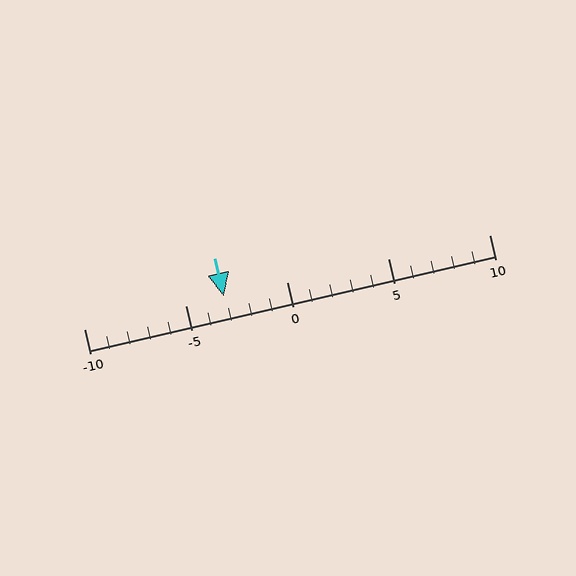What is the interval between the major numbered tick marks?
The major tick marks are spaced 5 units apart.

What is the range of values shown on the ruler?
The ruler shows values from -10 to 10.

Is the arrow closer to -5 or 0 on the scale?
The arrow is closer to -5.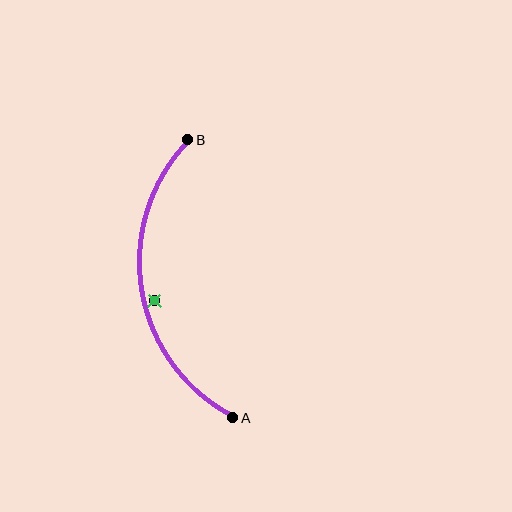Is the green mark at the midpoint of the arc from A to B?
No — the green mark does not lie on the arc at all. It sits slightly inside the curve.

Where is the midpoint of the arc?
The arc midpoint is the point on the curve farthest from the straight line joining A and B. It sits to the left of that line.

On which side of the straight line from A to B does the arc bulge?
The arc bulges to the left of the straight line connecting A and B.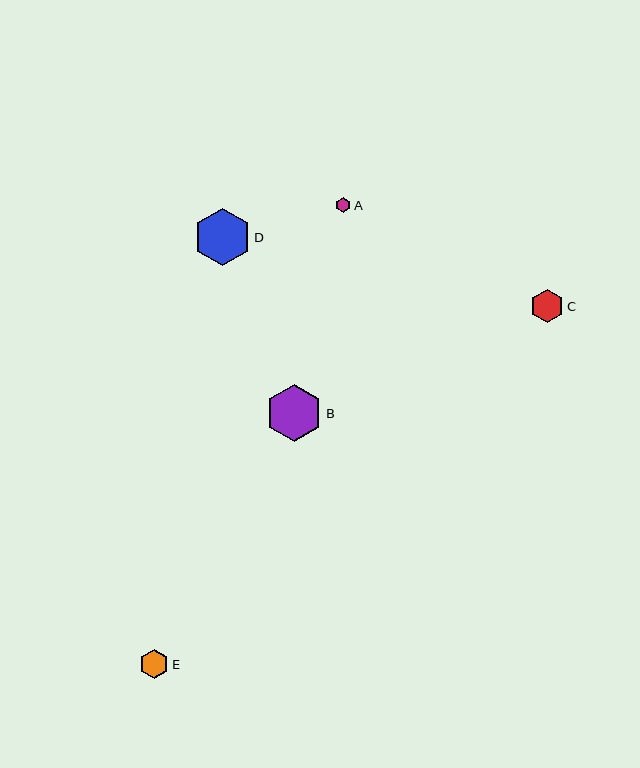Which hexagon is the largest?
Hexagon D is the largest with a size of approximately 58 pixels.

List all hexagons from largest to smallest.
From largest to smallest: D, B, C, E, A.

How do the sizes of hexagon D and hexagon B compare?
Hexagon D and hexagon B are approximately the same size.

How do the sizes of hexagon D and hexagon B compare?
Hexagon D and hexagon B are approximately the same size.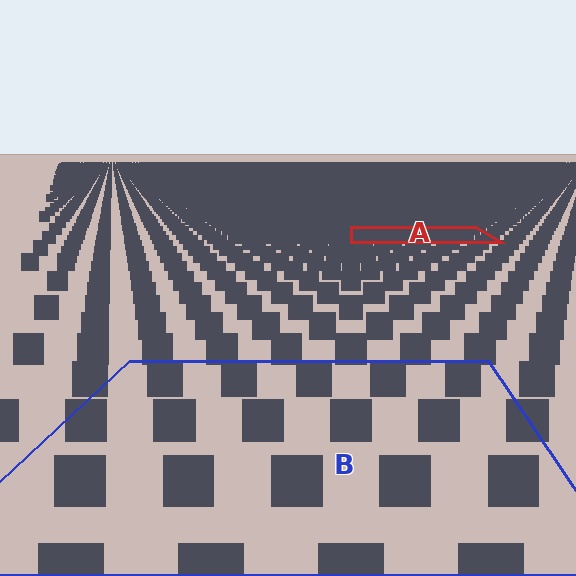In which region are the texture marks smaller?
The texture marks are smaller in region A, because it is farther away.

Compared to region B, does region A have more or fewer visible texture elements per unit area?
Region A has more texture elements per unit area — they are packed more densely because it is farther away.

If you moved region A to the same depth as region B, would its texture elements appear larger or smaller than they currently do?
They would appear larger. At a closer depth, the same texture elements are projected at a bigger on-screen size.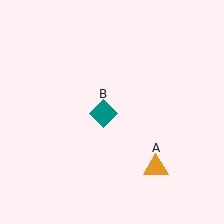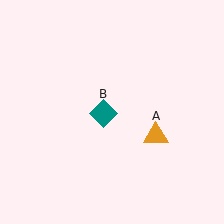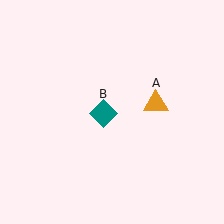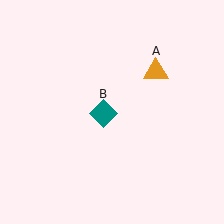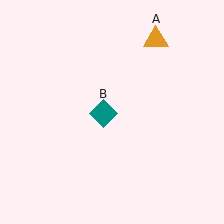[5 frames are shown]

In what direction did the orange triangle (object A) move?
The orange triangle (object A) moved up.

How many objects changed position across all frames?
1 object changed position: orange triangle (object A).